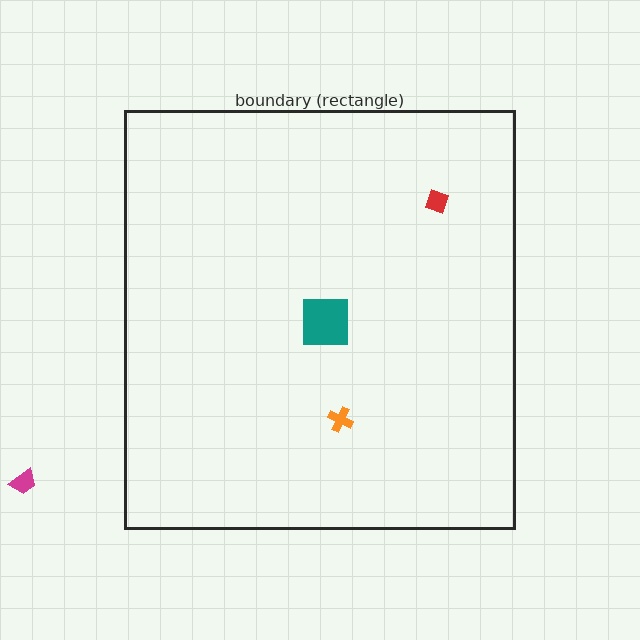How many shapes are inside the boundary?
3 inside, 1 outside.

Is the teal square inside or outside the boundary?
Inside.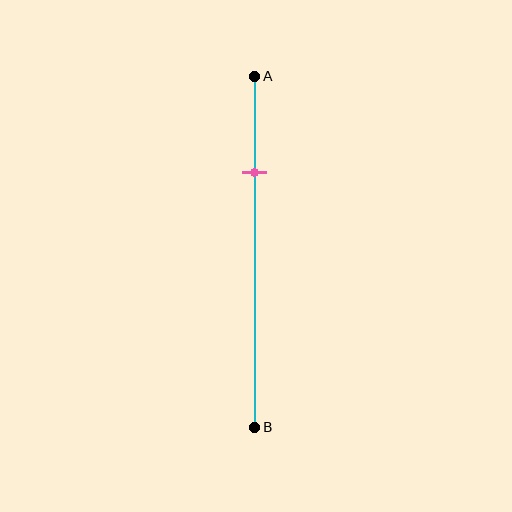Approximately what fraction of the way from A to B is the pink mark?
The pink mark is approximately 25% of the way from A to B.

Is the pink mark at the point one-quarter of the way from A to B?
Yes, the mark is approximately at the one-quarter point.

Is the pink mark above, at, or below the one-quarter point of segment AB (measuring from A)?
The pink mark is approximately at the one-quarter point of segment AB.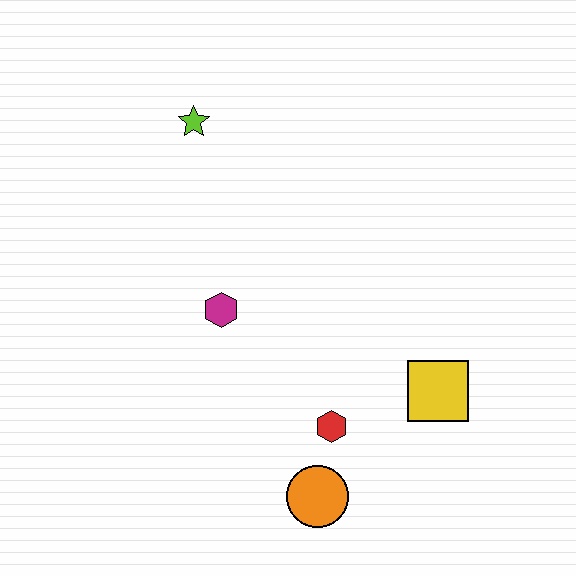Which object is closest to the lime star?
The magenta hexagon is closest to the lime star.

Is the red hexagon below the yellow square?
Yes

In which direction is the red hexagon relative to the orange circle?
The red hexagon is above the orange circle.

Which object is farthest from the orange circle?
The lime star is farthest from the orange circle.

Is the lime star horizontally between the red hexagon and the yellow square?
No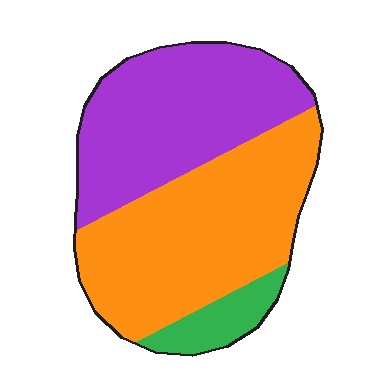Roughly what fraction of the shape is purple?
Purple takes up about two fifths (2/5) of the shape.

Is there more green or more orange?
Orange.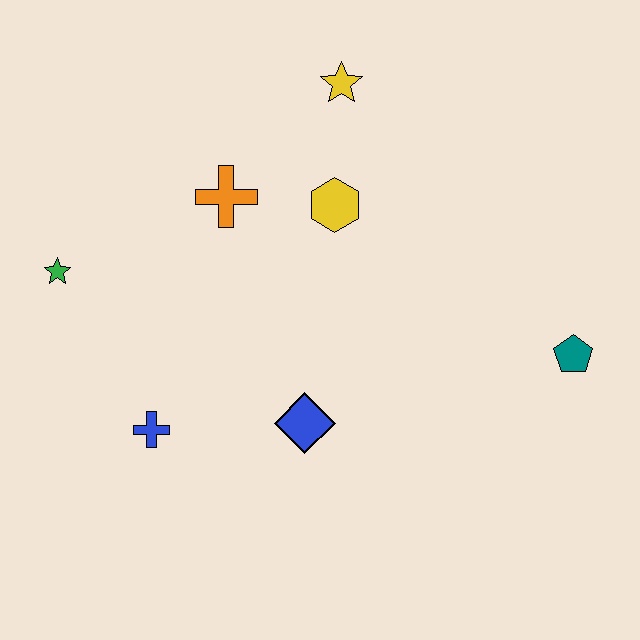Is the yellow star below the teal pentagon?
No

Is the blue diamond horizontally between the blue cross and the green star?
No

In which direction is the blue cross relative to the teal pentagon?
The blue cross is to the left of the teal pentagon.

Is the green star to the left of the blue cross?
Yes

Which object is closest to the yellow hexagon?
The orange cross is closest to the yellow hexagon.